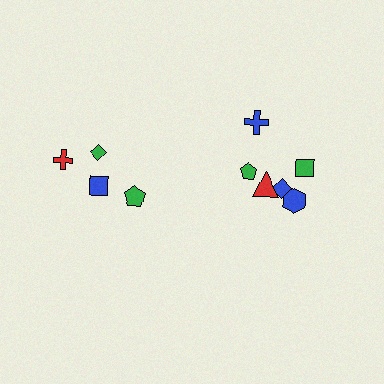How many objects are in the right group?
There are 6 objects.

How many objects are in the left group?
There are 4 objects.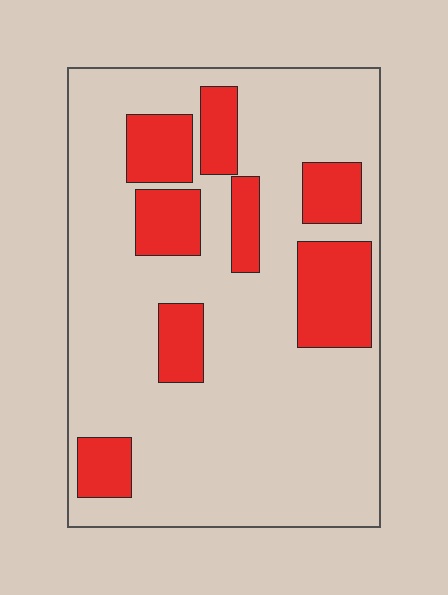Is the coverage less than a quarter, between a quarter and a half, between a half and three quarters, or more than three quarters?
Less than a quarter.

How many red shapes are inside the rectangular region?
8.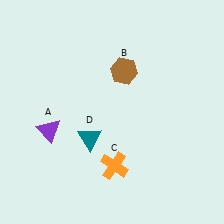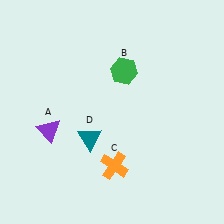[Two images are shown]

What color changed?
The hexagon (B) changed from brown in Image 1 to green in Image 2.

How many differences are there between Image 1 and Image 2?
There is 1 difference between the two images.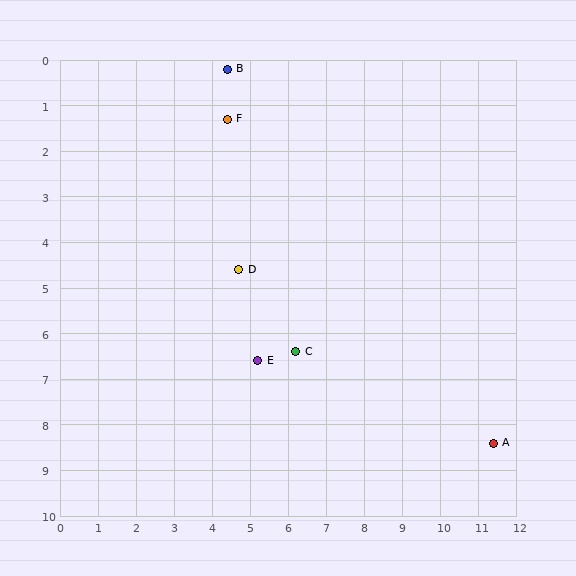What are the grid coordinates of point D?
Point D is at approximately (4.7, 4.6).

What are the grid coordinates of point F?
Point F is at approximately (4.4, 1.3).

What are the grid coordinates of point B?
Point B is at approximately (4.4, 0.2).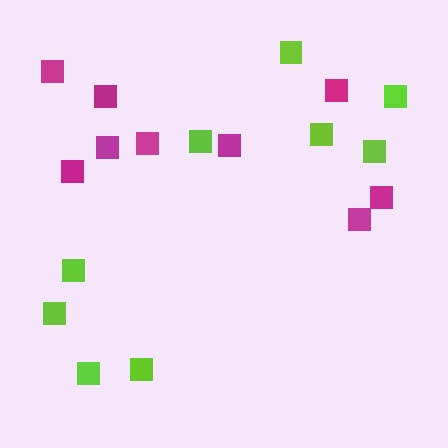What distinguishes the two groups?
There are 2 groups: one group of lime squares (9) and one group of magenta squares (9).